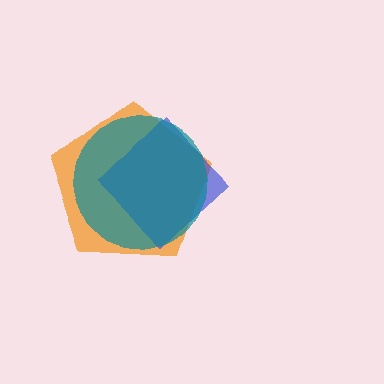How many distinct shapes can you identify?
There are 3 distinct shapes: an orange pentagon, a blue diamond, a teal circle.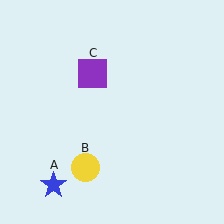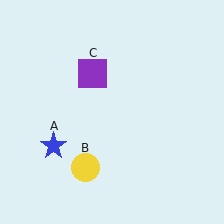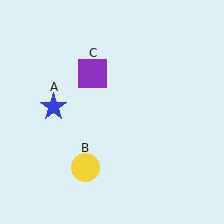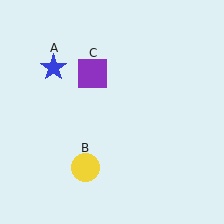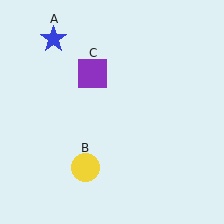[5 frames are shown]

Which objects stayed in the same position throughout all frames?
Yellow circle (object B) and purple square (object C) remained stationary.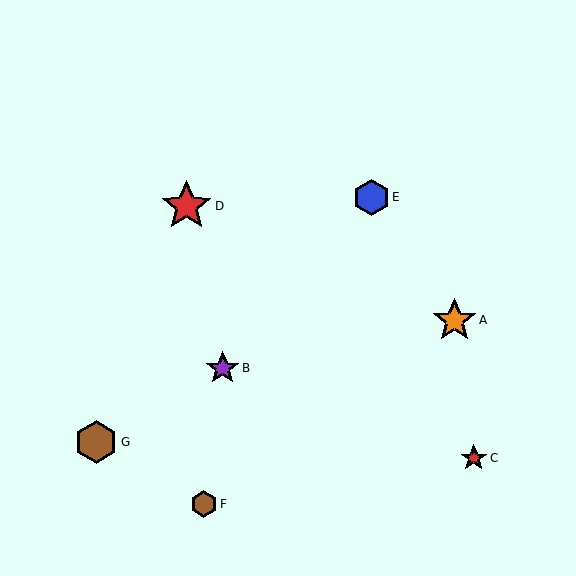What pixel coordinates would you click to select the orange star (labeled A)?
Click at (454, 320) to select the orange star A.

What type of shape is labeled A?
Shape A is an orange star.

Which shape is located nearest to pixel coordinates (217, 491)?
The brown hexagon (labeled F) at (204, 504) is nearest to that location.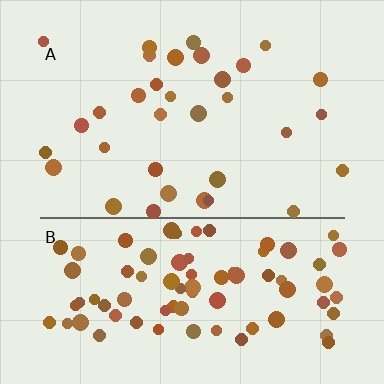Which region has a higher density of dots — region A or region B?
B (the bottom).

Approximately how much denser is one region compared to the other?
Approximately 2.5× — region B over region A.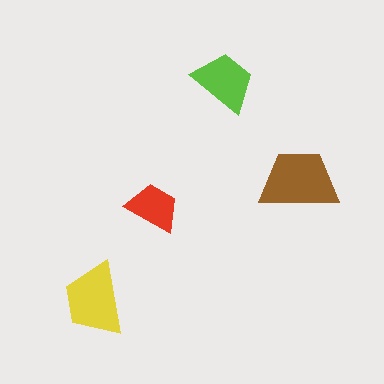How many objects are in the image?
There are 4 objects in the image.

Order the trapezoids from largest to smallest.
the brown one, the yellow one, the lime one, the red one.